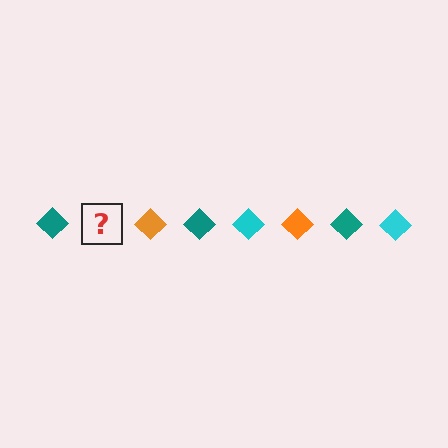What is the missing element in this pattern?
The missing element is a cyan diamond.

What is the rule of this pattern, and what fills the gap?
The rule is that the pattern cycles through teal, cyan, orange diamonds. The gap should be filled with a cyan diamond.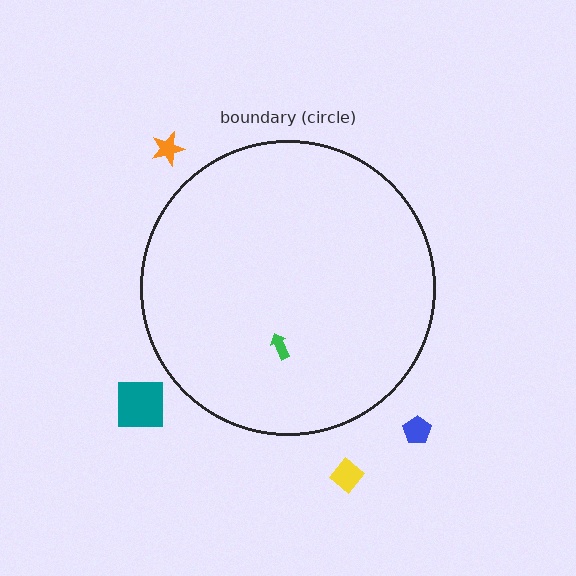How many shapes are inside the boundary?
1 inside, 4 outside.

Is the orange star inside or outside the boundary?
Outside.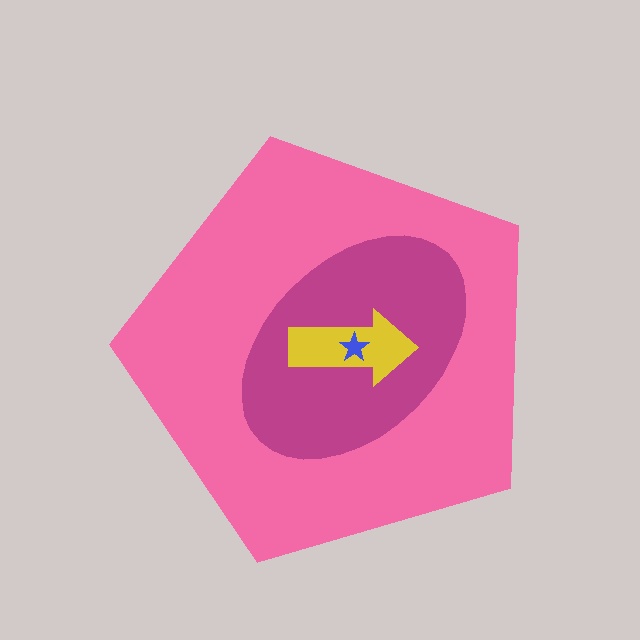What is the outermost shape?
The pink pentagon.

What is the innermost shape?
The blue star.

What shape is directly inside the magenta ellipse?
The yellow arrow.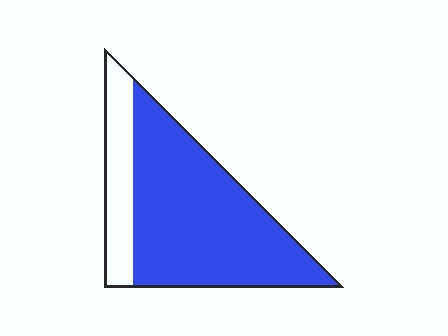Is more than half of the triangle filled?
Yes.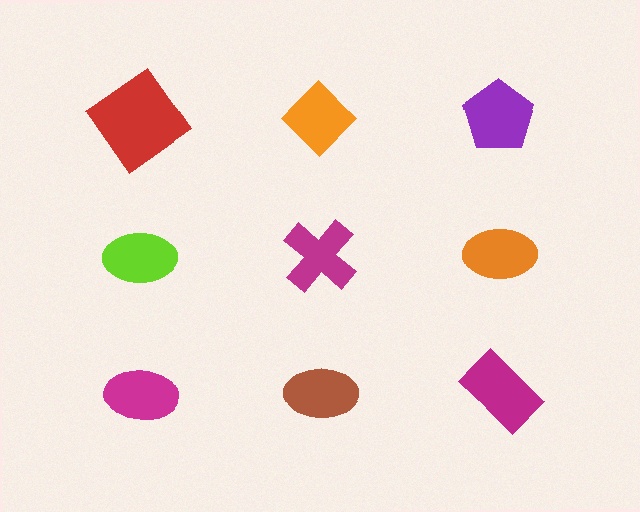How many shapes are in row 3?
3 shapes.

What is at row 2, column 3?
An orange ellipse.